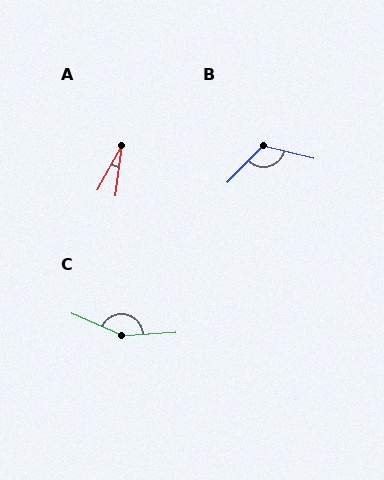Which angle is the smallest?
A, at approximately 22 degrees.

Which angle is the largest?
C, at approximately 153 degrees.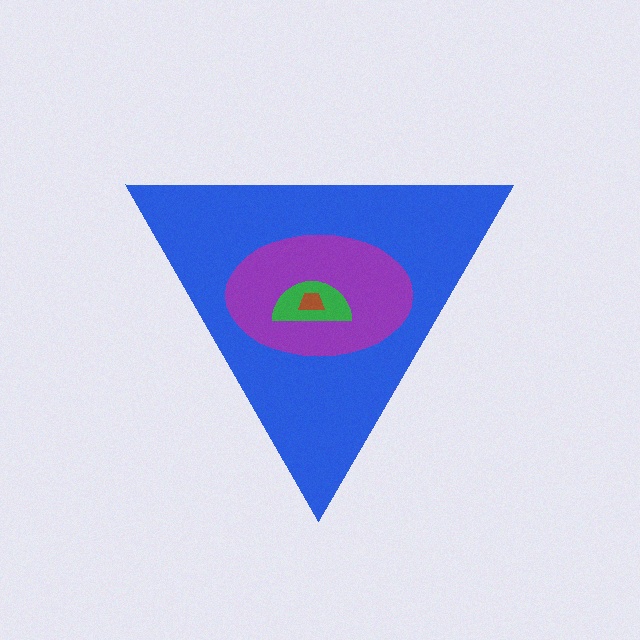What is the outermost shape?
The blue triangle.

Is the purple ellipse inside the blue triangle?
Yes.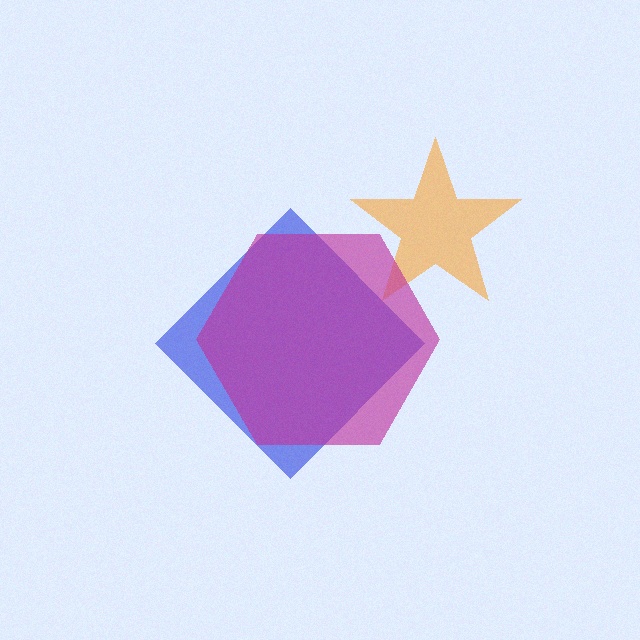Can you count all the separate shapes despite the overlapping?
Yes, there are 3 separate shapes.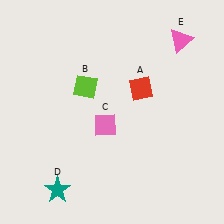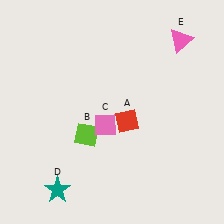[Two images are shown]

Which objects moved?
The objects that moved are: the red diamond (A), the lime diamond (B).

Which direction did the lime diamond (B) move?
The lime diamond (B) moved down.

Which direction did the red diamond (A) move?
The red diamond (A) moved down.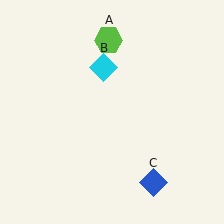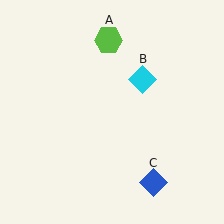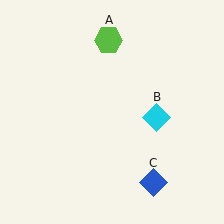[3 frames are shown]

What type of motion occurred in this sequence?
The cyan diamond (object B) rotated clockwise around the center of the scene.